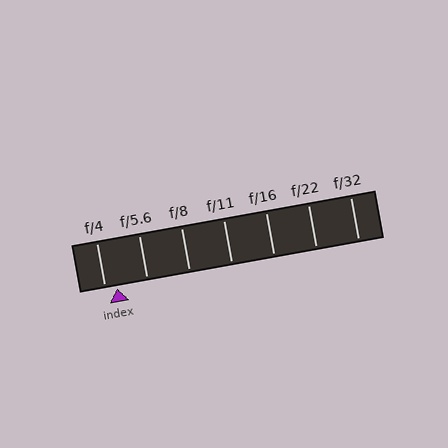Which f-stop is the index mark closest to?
The index mark is closest to f/4.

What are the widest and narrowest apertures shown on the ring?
The widest aperture shown is f/4 and the narrowest is f/32.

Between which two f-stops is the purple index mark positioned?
The index mark is between f/4 and f/5.6.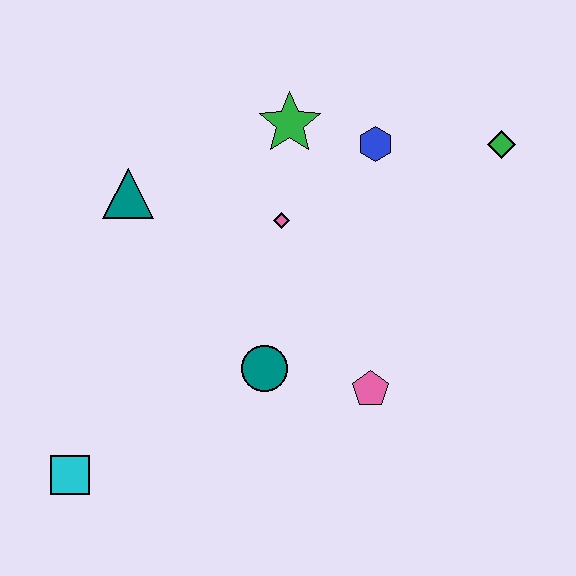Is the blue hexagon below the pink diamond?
No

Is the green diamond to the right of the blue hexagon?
Yes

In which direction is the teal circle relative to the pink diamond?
The teal circle is below the pink diamond.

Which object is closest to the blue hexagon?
The green star is closest to the blue hexagon.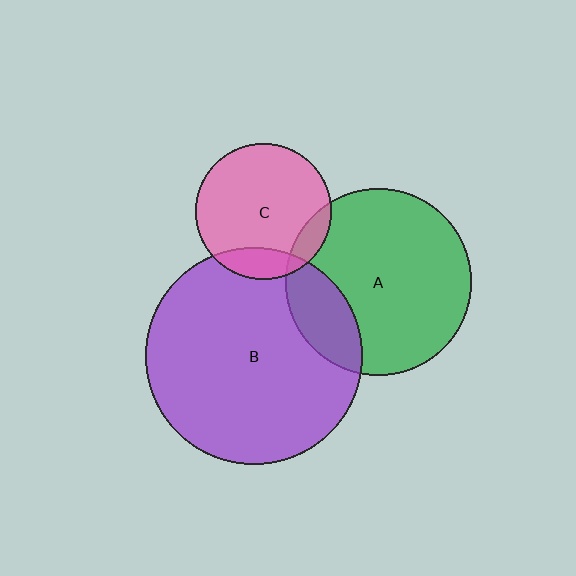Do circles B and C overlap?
Yes.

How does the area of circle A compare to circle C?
Approximately 1.9 times.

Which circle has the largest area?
Circle B (purple).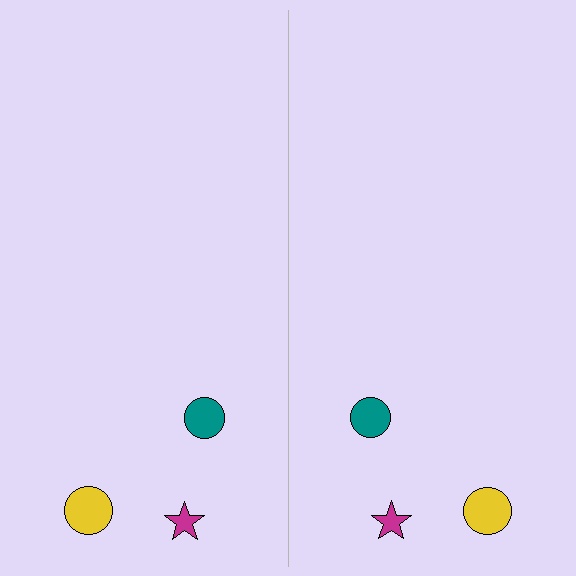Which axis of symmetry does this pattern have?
The pattern has a vertical axis of symmetry running through the center of the image.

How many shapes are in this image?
There are 6 shapes in this image.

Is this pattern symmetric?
Yes, this pattern has bilateral (reflection) symmetry.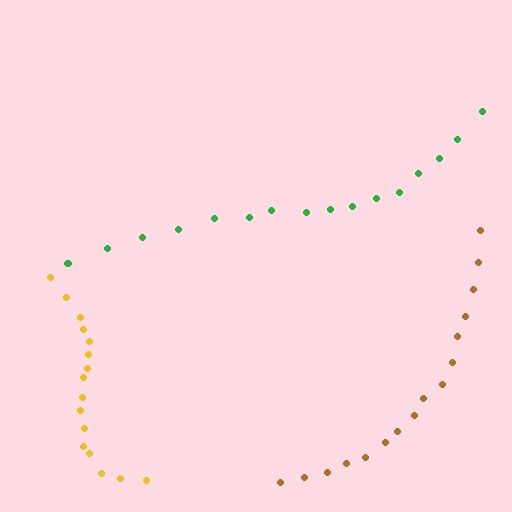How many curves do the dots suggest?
There are 3 distinct paths.